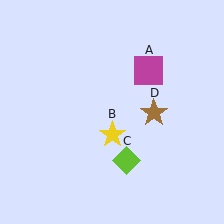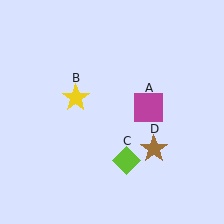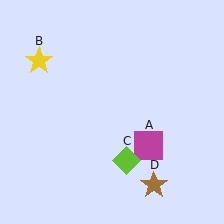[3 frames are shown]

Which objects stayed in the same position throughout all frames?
Lime diamond (object C) remained stationary.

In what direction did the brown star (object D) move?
The brown star (object D) moved down.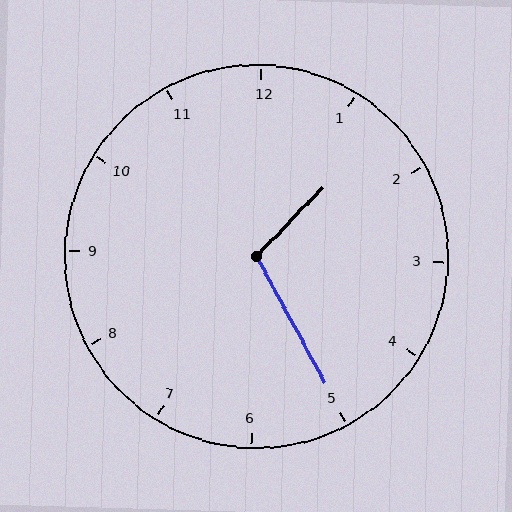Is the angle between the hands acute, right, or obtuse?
It is obtuse.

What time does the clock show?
1:25.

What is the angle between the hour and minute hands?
Approximately 108 degrees.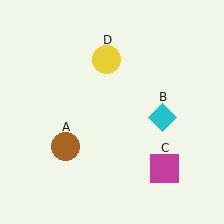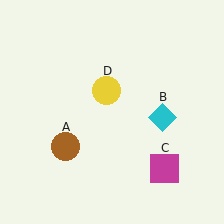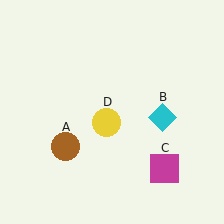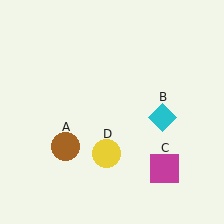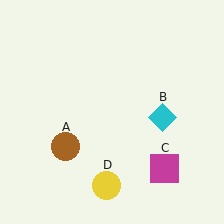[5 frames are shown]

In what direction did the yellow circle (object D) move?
The yellow circle (object D) moved down.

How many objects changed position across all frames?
1 object changed position: yellow circle (object D).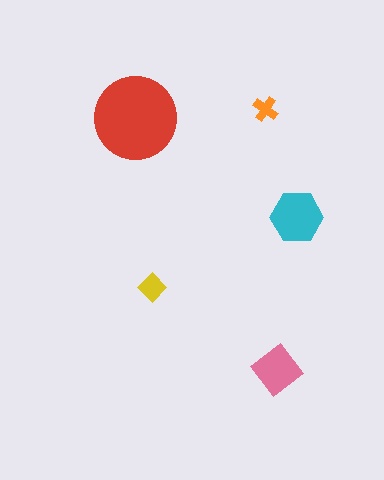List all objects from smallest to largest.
The orange cross, the yellow diamond, the pink diamond, the cyan hexagon, the red circle.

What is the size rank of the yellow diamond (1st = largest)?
4th.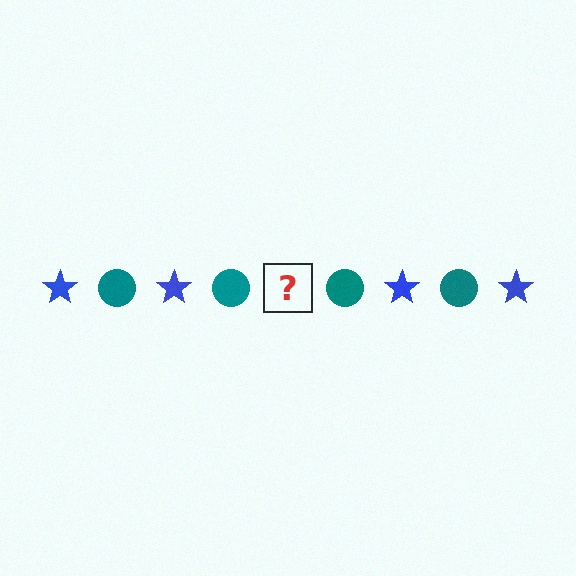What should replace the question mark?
The question mark should be replaced with a blue star.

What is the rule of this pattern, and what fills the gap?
The rule is that the pattern alternates between blue star and teal circle. The gap should be filled with a blue star.